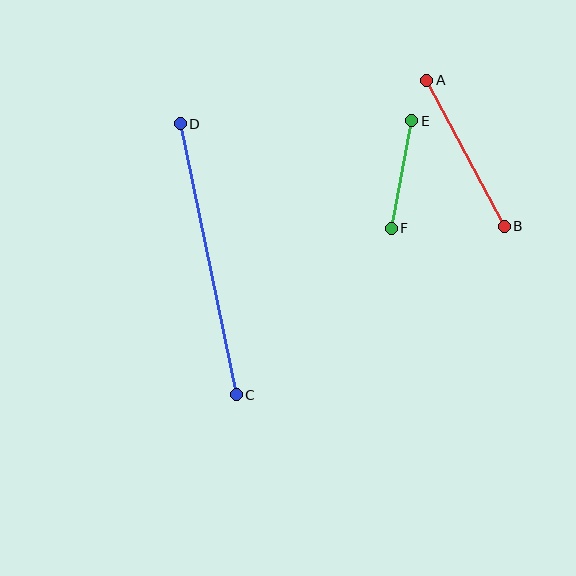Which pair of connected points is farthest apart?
Points C and D are farthest apart.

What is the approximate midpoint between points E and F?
The midpoint is at approximately (402, 175) pixels.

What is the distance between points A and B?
The distance is approximately 166 pixels.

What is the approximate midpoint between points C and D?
The midpoint is at approximately (208, 259) pixels.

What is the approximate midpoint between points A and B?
The midpoint is at approximately (466, 153) pixels.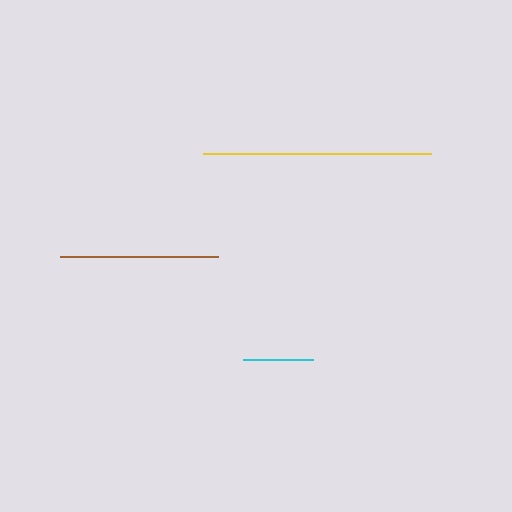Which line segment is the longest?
The yellow line is the longest at approximately 228 pixels.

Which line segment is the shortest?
The cyan line is the shortest at approximately 71 pixels.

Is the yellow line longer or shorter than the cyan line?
The yellow line is longer than the cyan line.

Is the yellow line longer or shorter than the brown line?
The yellow line is longer than the brown line.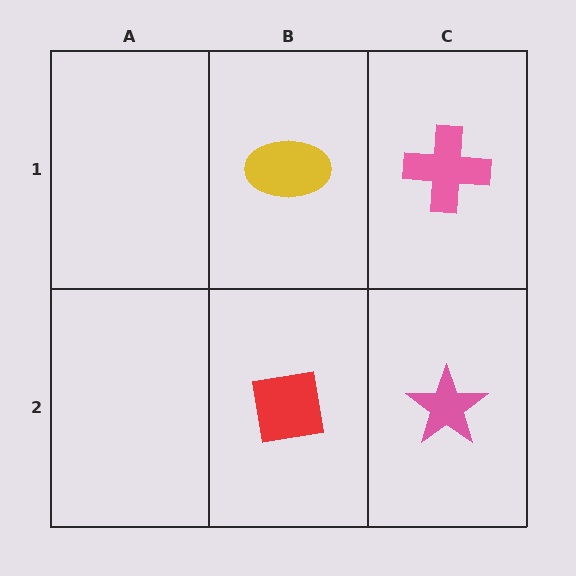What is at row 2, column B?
A red square.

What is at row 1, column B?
A yellow ellipse.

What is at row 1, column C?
A pink cross.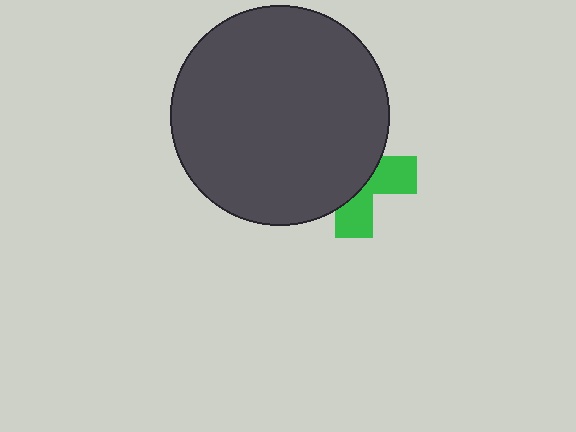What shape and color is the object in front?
The object in front is a dark gray circle.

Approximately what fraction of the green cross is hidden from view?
Roughly 61% of the green cross is hidden behind the dark gray circle.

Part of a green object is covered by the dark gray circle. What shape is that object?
It is a cross.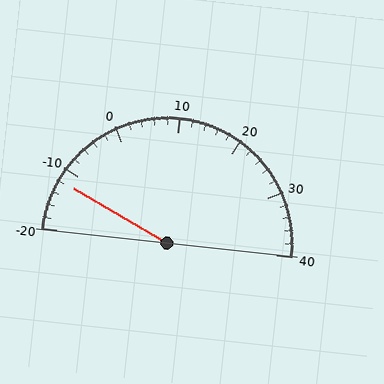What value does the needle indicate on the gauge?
The needle indicates approximately -12.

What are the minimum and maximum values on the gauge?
The gauge ranges from -20 to 40.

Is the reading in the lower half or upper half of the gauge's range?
The reading is in the lower half of the range (-20 to 40).